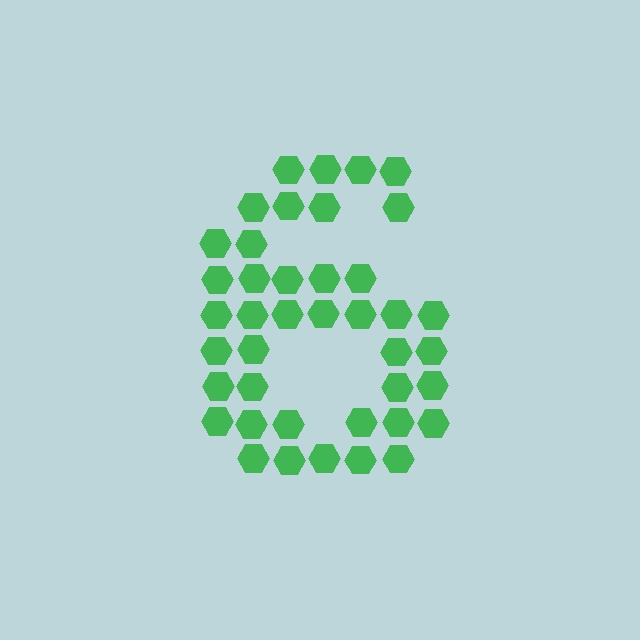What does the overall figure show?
The overall figure shows the digit 6.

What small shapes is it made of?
It is made of small hexagons.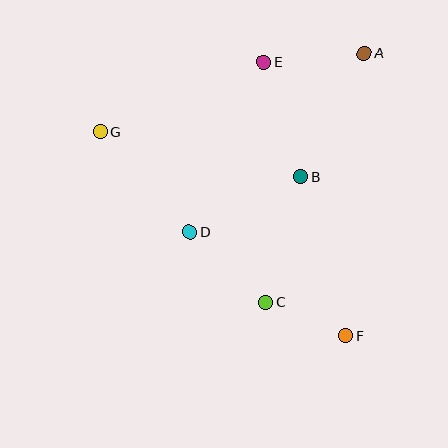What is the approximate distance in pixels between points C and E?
The distance between C and E is approximately 240 pixels.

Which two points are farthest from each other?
Points F and G are farthest from each other.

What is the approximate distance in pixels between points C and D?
The distance between C and D is approximately 103 pixels.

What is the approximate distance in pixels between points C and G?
The distance between C and G is approximately 237 pixels.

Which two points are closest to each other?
Points C and F are closest to each other.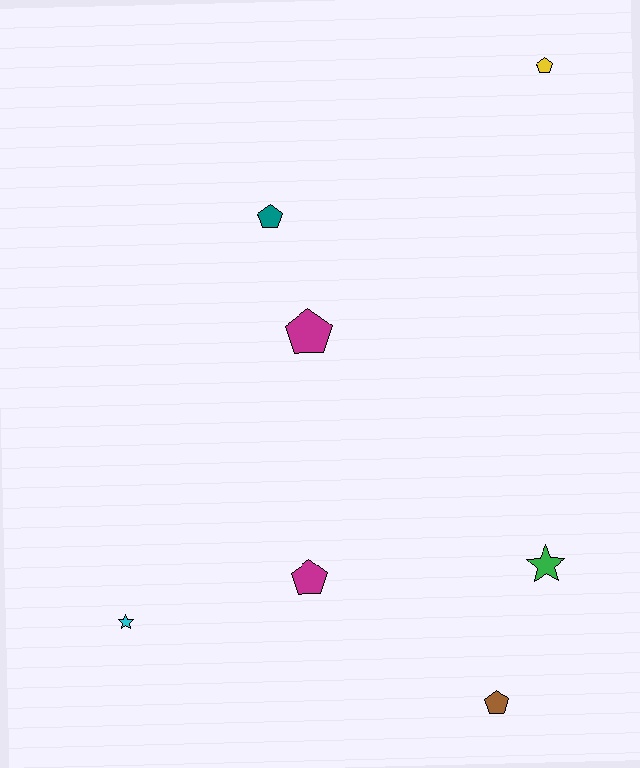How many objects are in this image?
There are 7 objects.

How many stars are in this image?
There are 2 stars.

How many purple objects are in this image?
There are no purple objects.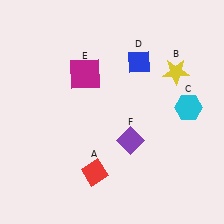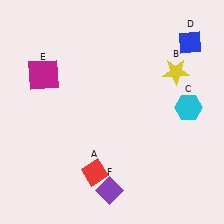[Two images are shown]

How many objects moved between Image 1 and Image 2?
3 objects moved between the two images.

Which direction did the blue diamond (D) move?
The blue diamond (D) moved right.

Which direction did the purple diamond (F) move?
The purple diamond (F) moved down.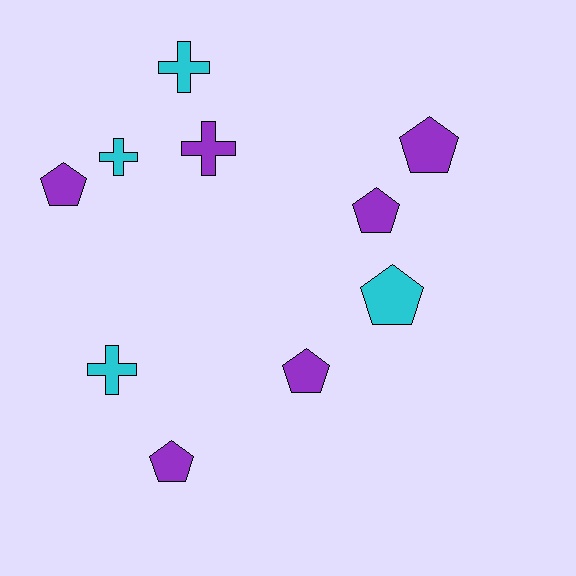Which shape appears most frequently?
Pentagon, with 6 objects.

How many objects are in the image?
There are 10 objects.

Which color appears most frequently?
Purple, with 6 objects.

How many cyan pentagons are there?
There is 1 cyan pentagon.